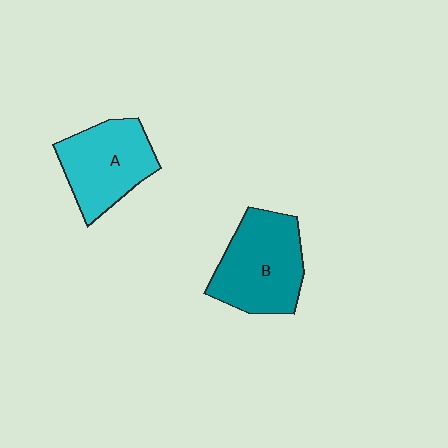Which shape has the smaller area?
Shape A (cyan).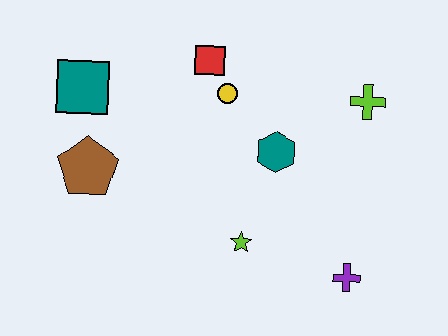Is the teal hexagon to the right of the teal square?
Yes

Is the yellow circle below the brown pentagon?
No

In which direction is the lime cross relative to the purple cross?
The lime cross is above the purple cross.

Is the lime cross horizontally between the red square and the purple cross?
No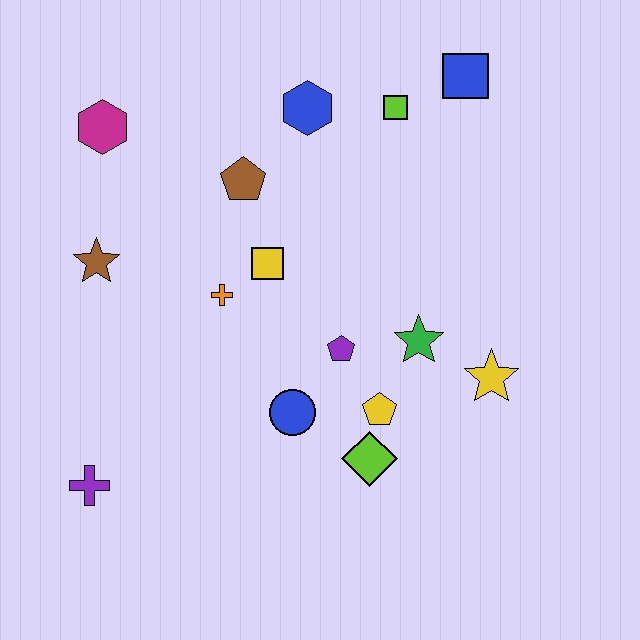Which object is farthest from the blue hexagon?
The purple cross is farthest from the blue hexagon.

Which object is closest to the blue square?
The lime square is closest to the blue square.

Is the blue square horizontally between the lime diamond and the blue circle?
No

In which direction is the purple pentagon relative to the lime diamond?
The purple pentagon is above the lime diamond.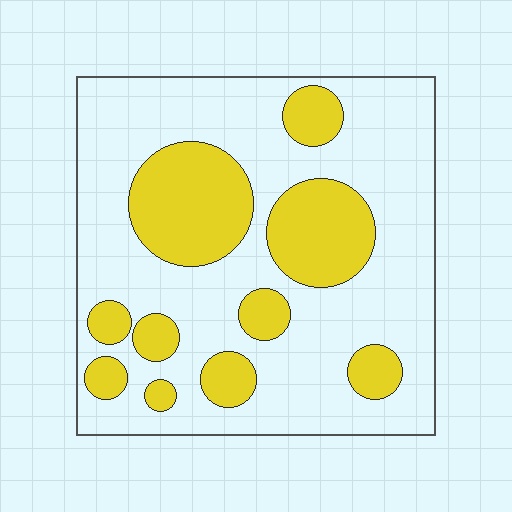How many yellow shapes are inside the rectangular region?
10.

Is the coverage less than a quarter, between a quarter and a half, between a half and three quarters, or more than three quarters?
Between a quarter and a half.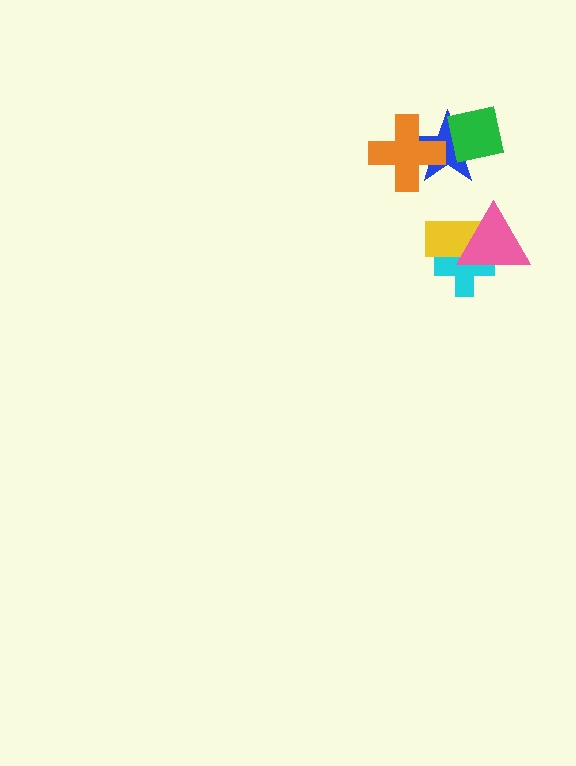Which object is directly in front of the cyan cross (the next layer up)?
The yellow rectangle is directly in front of the cyan cross.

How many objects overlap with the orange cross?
1 object overlaps with the orange cross.